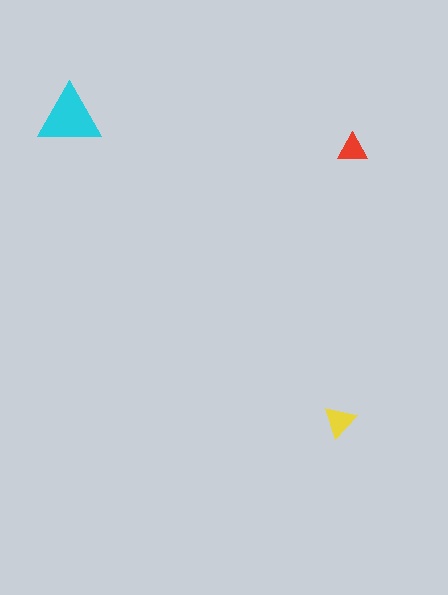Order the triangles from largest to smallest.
the cyan one, the yellow one, the red one.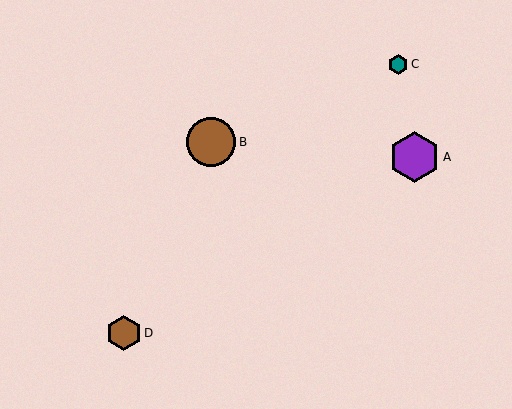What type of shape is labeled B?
Shape B is a brown circle.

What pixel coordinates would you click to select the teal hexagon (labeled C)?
Click at (398, 64) to select the teal hexagon C.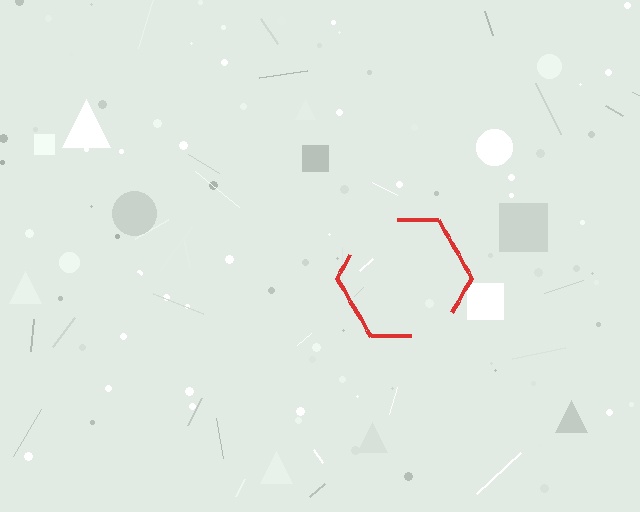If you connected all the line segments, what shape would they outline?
They would outline a hexagon.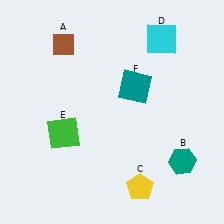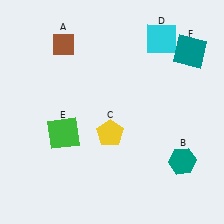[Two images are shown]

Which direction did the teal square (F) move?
The teal square (F) moved right.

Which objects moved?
The objects that moved are: the yellow pentagon (C), the teal square (F).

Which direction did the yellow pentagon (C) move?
The yellow pentagon (C) moved up.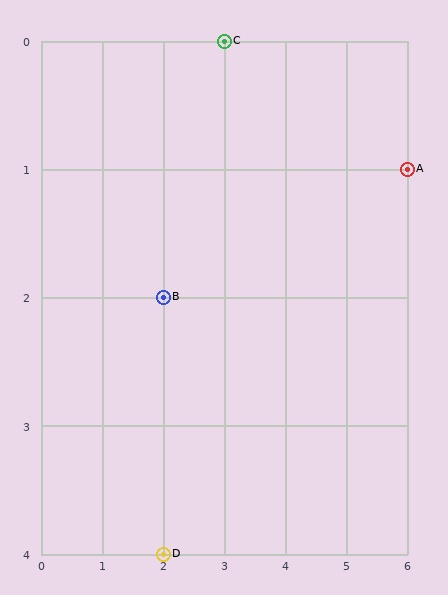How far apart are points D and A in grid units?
Points D and A are 4 columns and 3 rows apart (about 5.0 grid units diagonally).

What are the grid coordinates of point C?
Point C is at grid coordinates (3, 0).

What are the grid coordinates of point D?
Point D is at grid coordinates (2, 4).